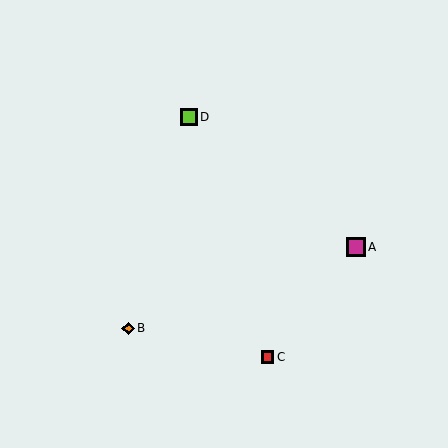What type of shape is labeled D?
Shape D is a lime square.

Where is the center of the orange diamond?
The center of the orange diamond is at (128, 328).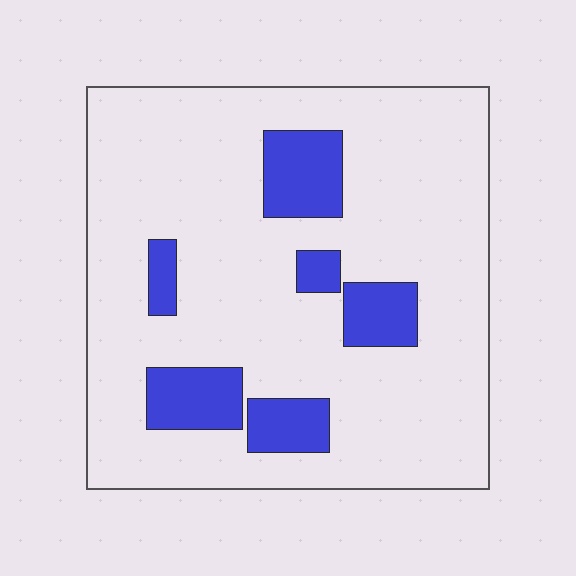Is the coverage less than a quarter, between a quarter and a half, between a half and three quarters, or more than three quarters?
Less than a quarter.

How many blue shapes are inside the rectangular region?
6.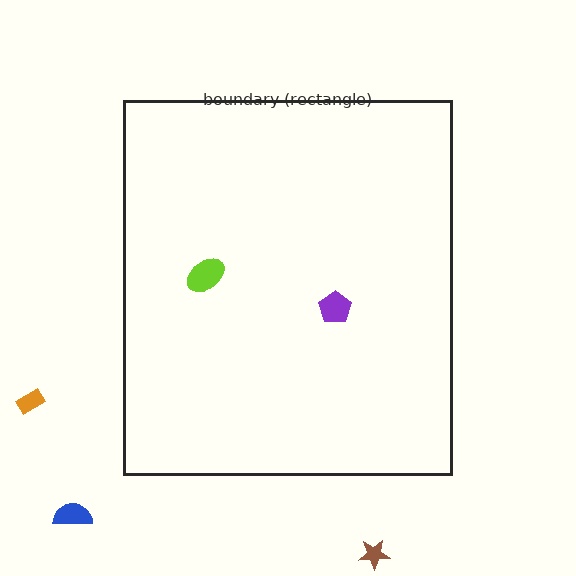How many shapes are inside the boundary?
2 inside, 3 outside.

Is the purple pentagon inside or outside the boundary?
Inside.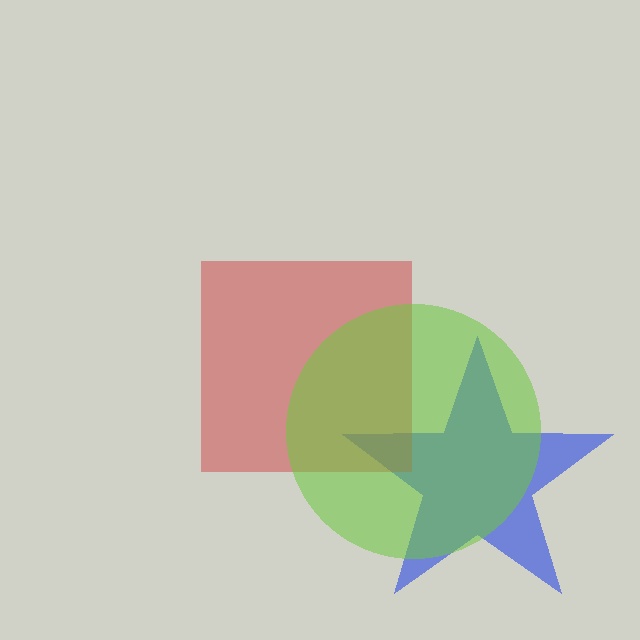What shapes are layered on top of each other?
The layered shapes are: a blue star, a red square, a lime circle.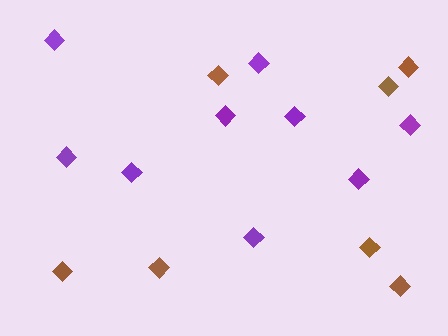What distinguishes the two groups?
There are 2 groups: one group of purple diamonds (9) and one group of brown diamonds (7).